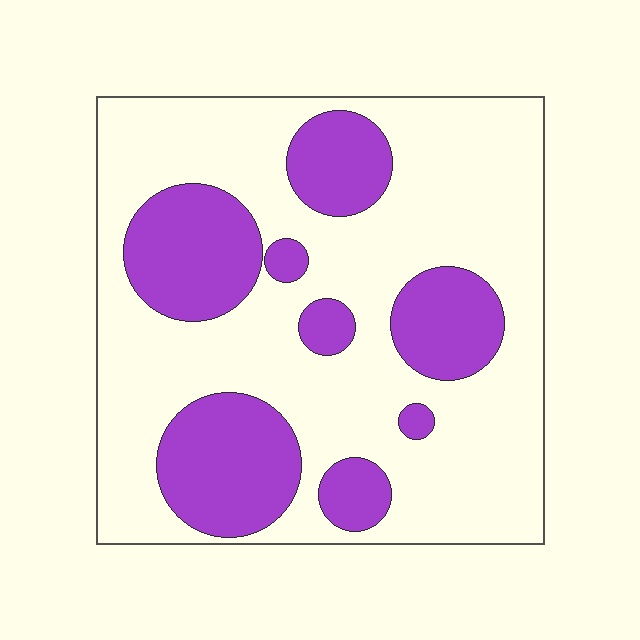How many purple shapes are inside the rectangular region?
8.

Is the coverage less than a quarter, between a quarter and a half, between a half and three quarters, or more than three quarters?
Between a quarter and a half.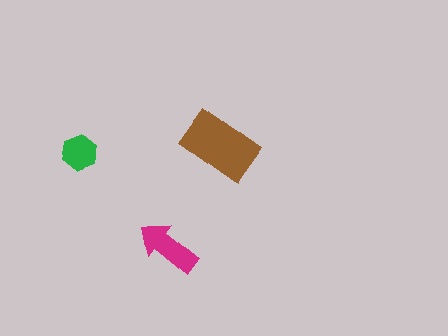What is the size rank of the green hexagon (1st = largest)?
3rd.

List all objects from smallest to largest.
The green hexagon, the magenta arrow, the brown rectangle.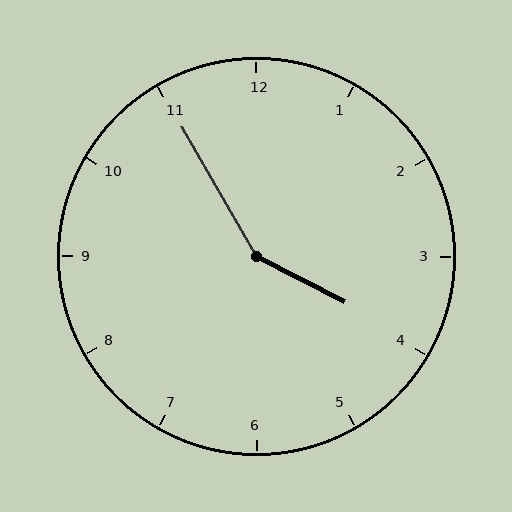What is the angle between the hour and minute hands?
Approximately 148 degrees.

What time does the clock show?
3:55.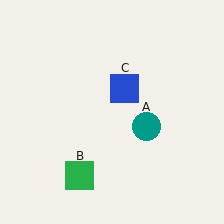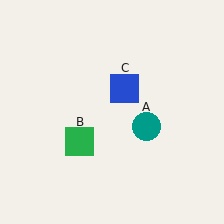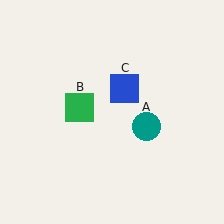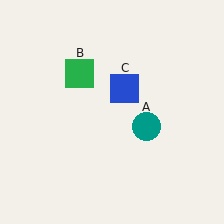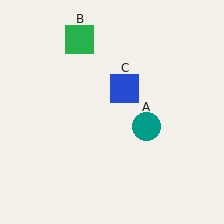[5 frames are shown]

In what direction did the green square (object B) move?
The green square (object B) moved up.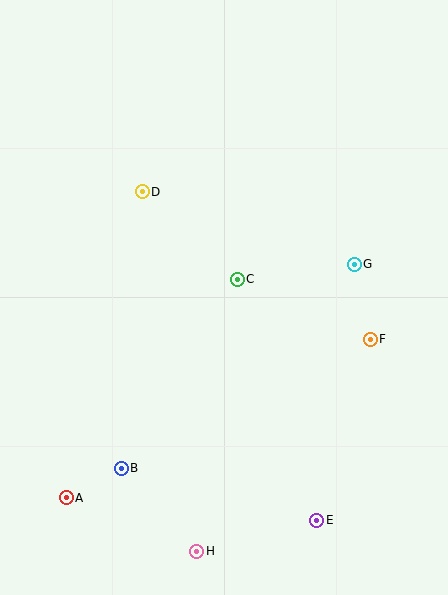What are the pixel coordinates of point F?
Point F is at (370, 339).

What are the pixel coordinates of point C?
Point C is at (237, 279).